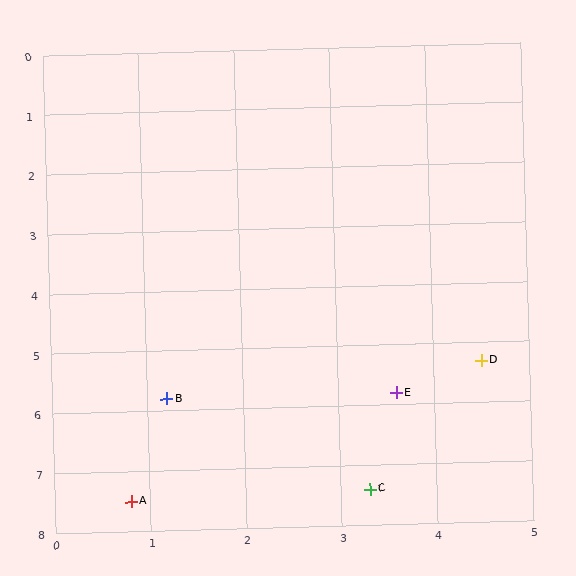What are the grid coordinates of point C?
Point C is at approximately (3.3, 7.4).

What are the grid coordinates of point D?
Point D is at approximately (4.5, 5.3).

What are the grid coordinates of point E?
Point E is at approximately (3.6, 5.8).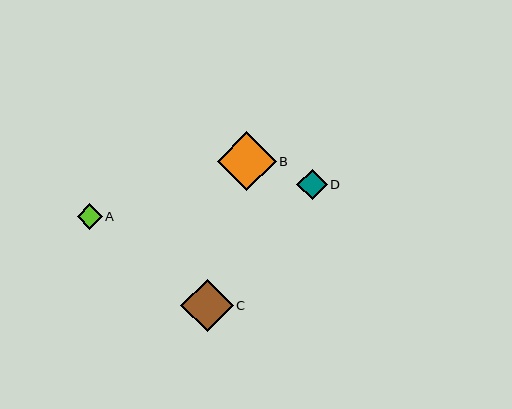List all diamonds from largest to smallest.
From largest to smallest: B, C, D, A.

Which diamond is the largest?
Diamond B is the largest with a size of approximately 59 pixels.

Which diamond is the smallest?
Diamond A is the smallest with a size of approximately 25 pixels.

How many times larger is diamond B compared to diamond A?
Diamond B is approximately 2.3 times the size of diamond A.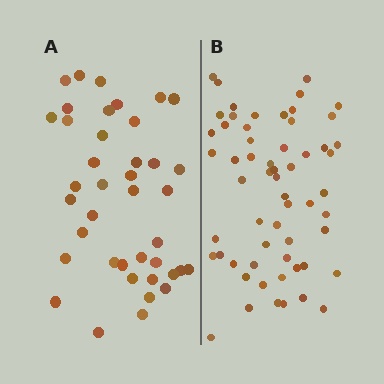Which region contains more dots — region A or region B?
Region B (the right region) has more dots.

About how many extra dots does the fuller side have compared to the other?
Region B has approximately 20 more dots than region A.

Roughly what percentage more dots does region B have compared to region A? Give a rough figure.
About 50% more.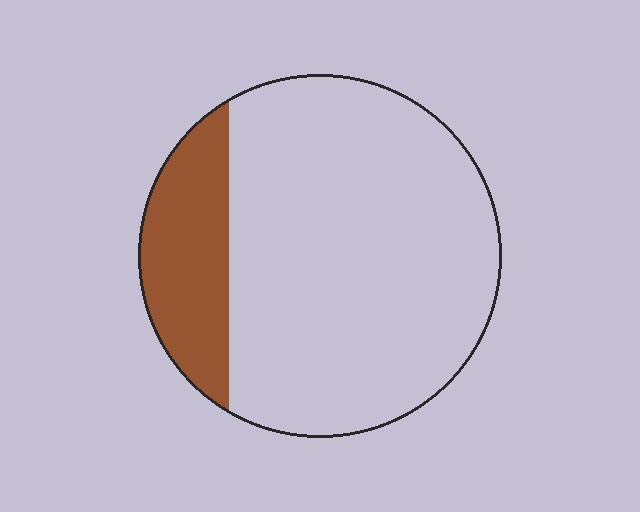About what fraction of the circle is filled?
About one fifth (1/5).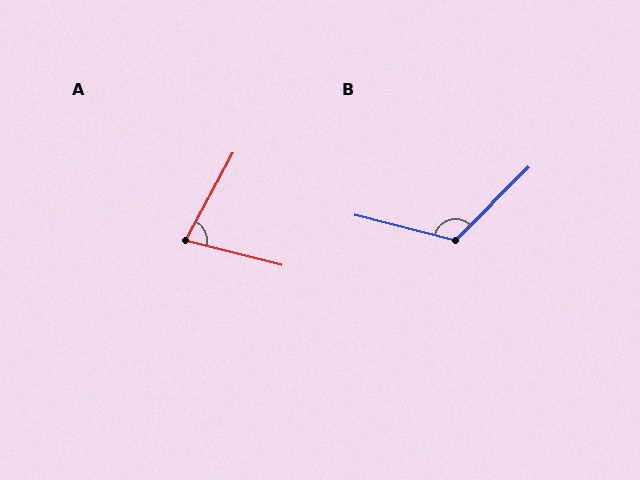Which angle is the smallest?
A, at approximately 76 degrees.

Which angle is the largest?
B, at approximately 121 degrees.